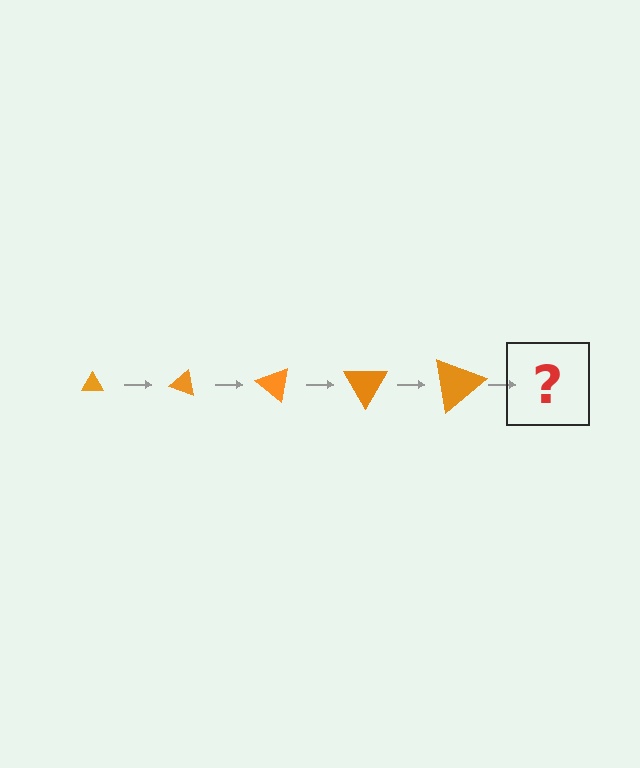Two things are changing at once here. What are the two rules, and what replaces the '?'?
The two rules are that the triangle grows larger each step and it rotates 20 degrees each step. The '?' should be a triangle, larger than the previous one and rotated 100 degrees from the start.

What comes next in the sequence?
The next element should be a triangle, larger than the previous one and rotated 100 degrees from the start.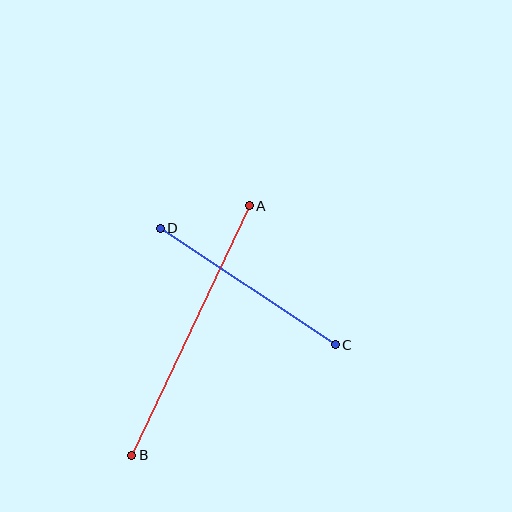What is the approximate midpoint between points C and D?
The midpoint is at approximately (248, 286) pixels.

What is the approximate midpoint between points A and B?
The midpoint is at approximately (190, 330) pixels.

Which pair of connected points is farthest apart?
Points A and B are farthest apart.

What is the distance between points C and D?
The distance is approximately 211 pixels.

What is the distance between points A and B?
The distance is approximately 275 pixels.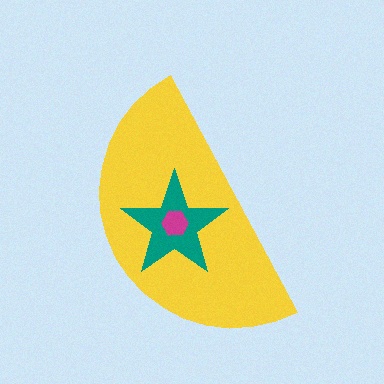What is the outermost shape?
The yellow semicircle.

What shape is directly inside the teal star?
The magenta hexagon.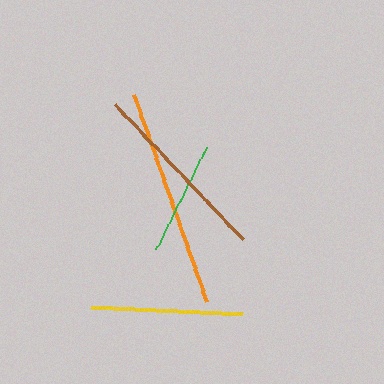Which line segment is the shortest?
The green line is the shortest at approximately 115 pixels.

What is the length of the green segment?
The green segment is approximately 115 pixels long.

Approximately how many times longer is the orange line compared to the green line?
The orange line is approximately 1.9 times the length of the green line.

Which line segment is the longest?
The orange line is the longest at approximately 218 pixels.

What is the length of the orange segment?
The orange segment is approximately 218 pixels long.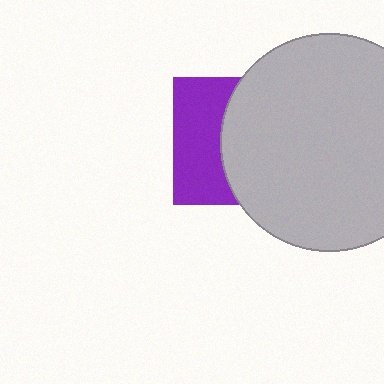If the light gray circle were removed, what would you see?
You would see the complete purple square.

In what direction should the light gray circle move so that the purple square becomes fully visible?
The light gray circle should move right. That is the shortest direction to clear the overlap and leave the purple square fully visible.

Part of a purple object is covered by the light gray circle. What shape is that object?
It is a square.